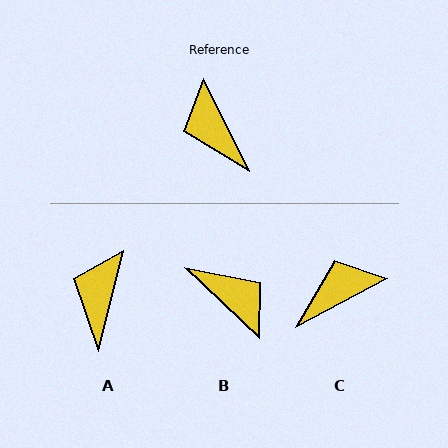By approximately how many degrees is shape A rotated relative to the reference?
Approximately 40 degrees clockwise.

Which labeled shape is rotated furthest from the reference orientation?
B, about 160 degrees away.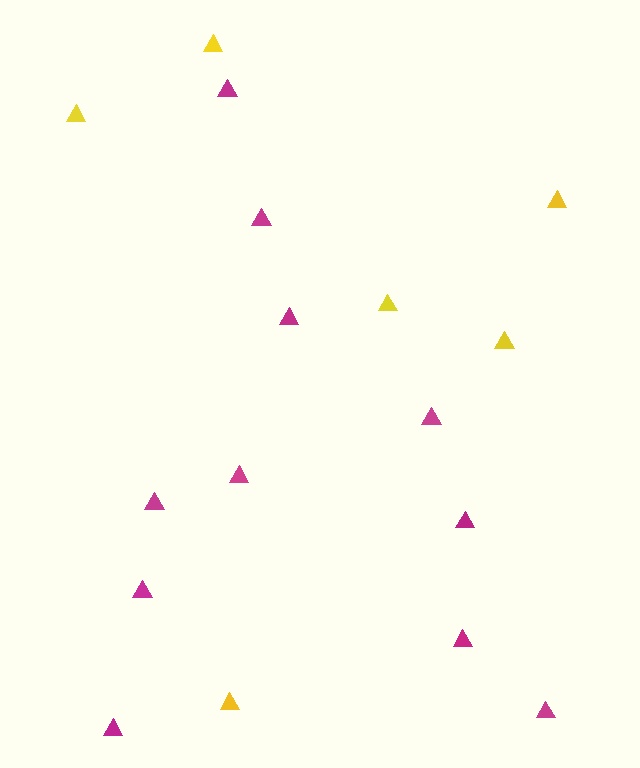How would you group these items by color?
There are 2 groups: one group of magenta triangles (11) and one group of yellow triangles (6).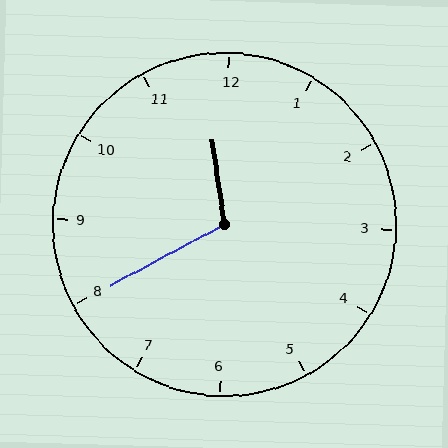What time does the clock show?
11:40.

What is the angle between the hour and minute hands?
Approximately 110 degrees.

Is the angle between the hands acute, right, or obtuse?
It is obtuse.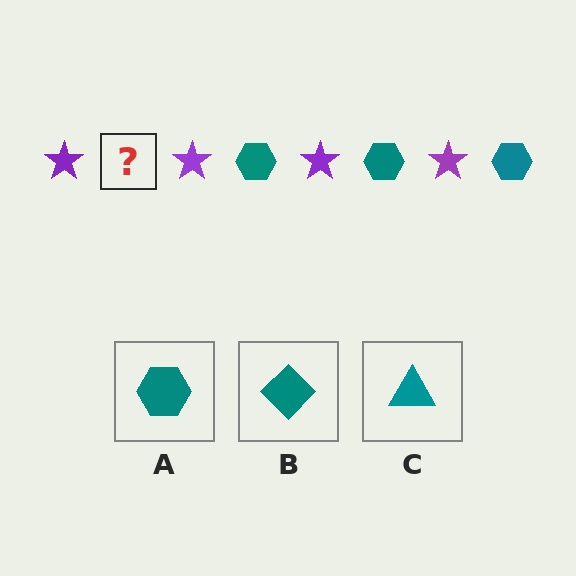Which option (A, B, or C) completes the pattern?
A.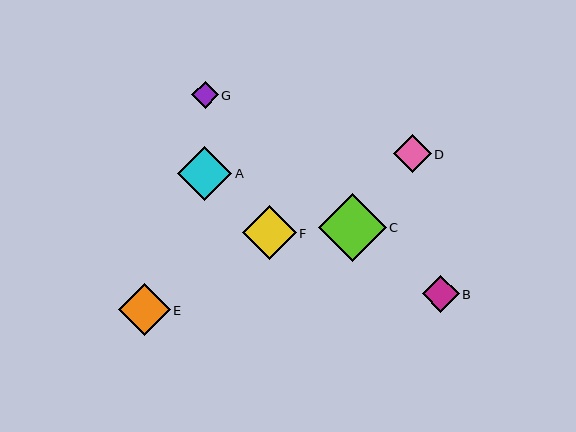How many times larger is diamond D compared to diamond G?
Diamond D is approximately 1.4 times the size of diamond G.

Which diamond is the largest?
Diamond C is the largest with a size of approximately 68 pixels.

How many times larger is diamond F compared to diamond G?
Diamond F is approximately 2.0 times the size of diamond G.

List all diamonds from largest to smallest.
From largest to smallest: C, A, F, E, B, D, G.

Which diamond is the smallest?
Diamond G is the smallest with a size of approximately 27 pixels.